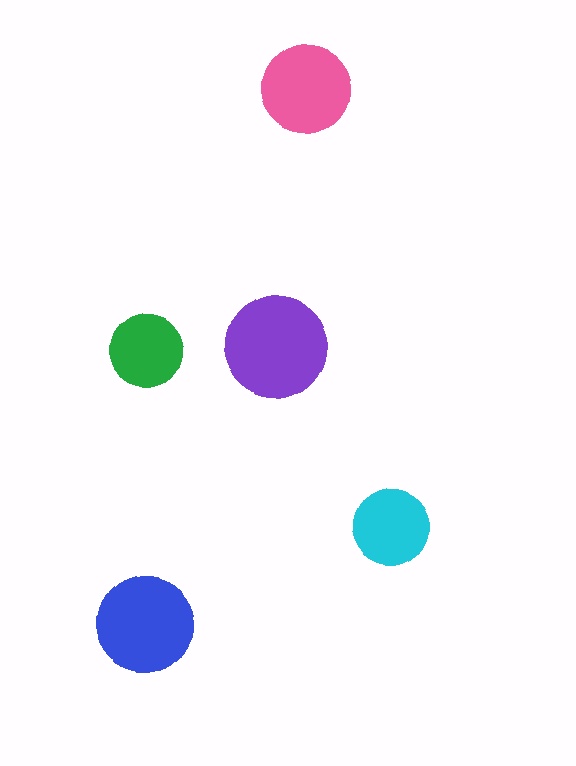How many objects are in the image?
There are 5 objects in the image.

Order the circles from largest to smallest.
the purple one, the blue one, the pink one, the cyan one, the green one.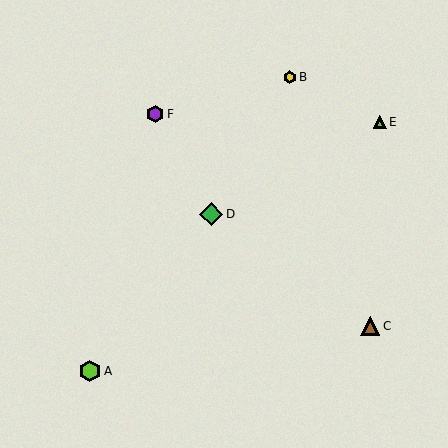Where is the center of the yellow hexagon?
The center of the yellow hexagon is at (290, 77).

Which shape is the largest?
The green diamond (labeled D) is the largest.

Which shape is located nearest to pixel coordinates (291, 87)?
The yellow hexagon (labeled B) at (290, 77) is nearest to that location.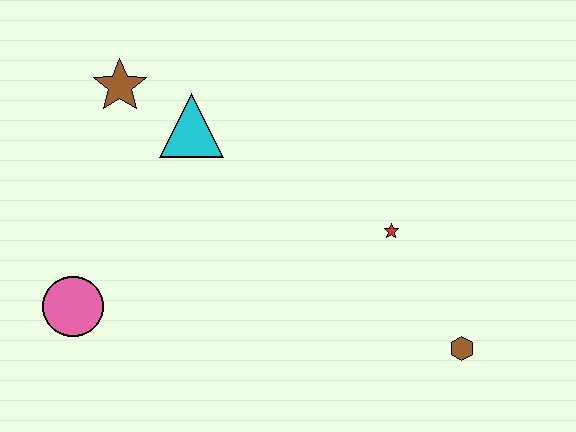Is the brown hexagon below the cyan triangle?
Yes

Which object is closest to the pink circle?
The cyan triangle is closest to the pink circle.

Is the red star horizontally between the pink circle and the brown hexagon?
Yes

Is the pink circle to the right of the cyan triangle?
No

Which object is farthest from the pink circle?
The brown hexagon is farthest from the pink circle.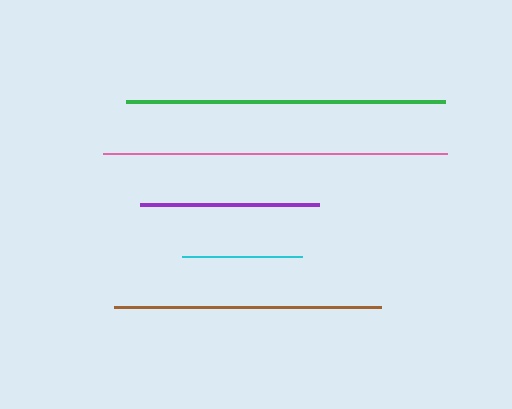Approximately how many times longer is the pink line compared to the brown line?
The pink line is approximately 1.3 times the length of the brown line.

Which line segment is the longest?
The pink line is the longest at approximately 344 pixels.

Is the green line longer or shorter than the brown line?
The green line is longer than the brown line.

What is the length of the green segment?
The green segment is approximately 319 pixels long.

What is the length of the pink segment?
The pink segment is approximately 344 pixels long.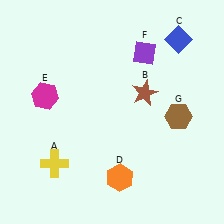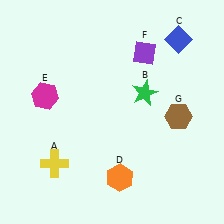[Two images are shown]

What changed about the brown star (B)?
In Image 1, B is brown. In Image 2, it changed to green.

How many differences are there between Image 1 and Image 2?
There is 1 difference between the two images.